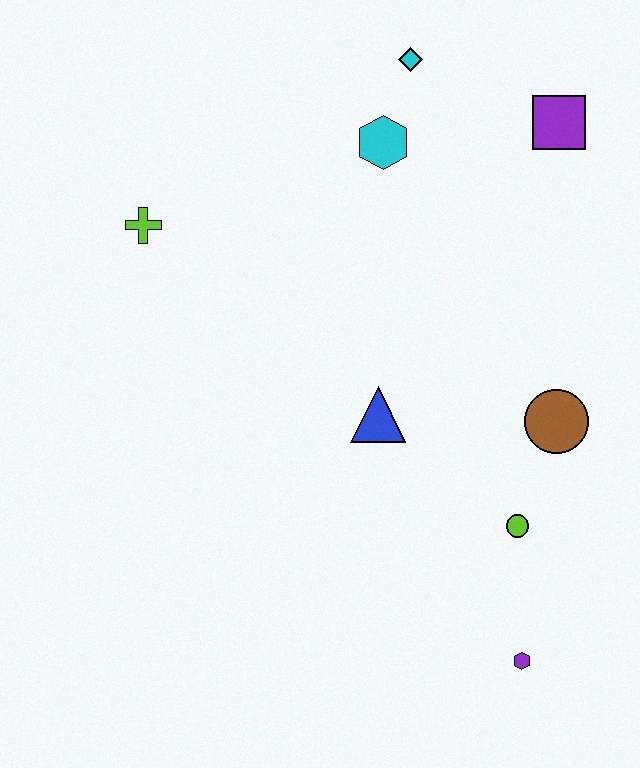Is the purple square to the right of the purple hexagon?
Yes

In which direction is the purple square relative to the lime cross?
The purple square is to the right of the lime cross.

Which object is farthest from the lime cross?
The purple hexagon is farthest from the lime cross.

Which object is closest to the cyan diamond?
The cyan hexagon is closest to the cyan diamond.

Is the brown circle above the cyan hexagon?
No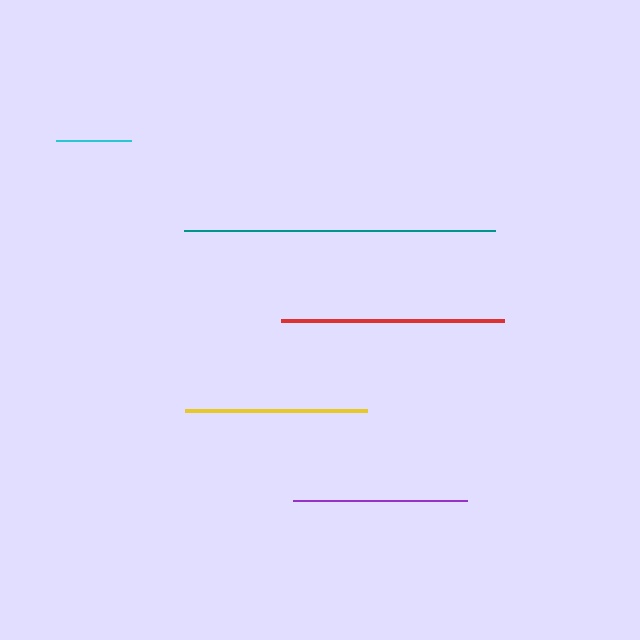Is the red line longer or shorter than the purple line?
The red line is longer than the purple line.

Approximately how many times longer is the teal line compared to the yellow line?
The teal line is approximately 1.7 times the length of the yellow line.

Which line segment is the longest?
The teal line is the longest at approximately 311 pixels.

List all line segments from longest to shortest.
From longest to shortest: teal, red, yellow, purple, cyan.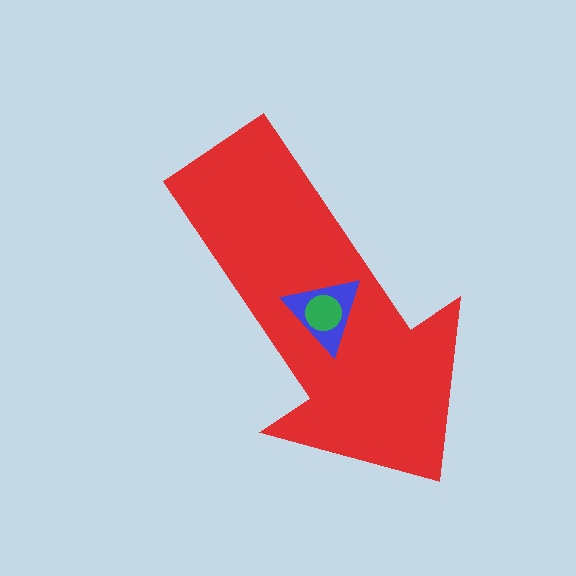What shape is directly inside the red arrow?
The blue triangle.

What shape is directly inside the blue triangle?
The green circle.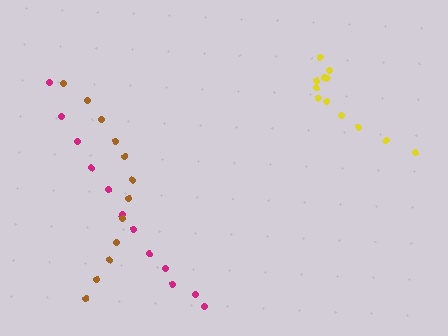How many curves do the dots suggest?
There are 3 distinct paths.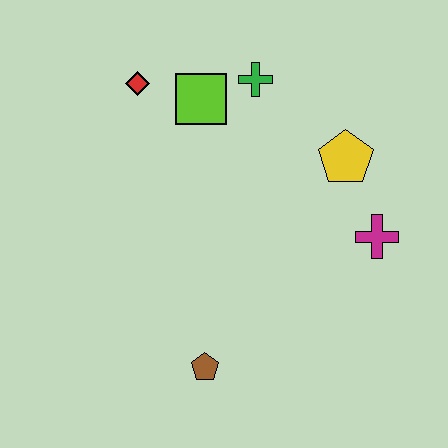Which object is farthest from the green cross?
The brown pentagon is farthest from the green cross.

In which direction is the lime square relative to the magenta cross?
The lime square is to the left of the magenta cross.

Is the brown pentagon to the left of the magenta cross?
Yes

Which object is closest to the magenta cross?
The yellow pentagon is closest to the magenta cross.